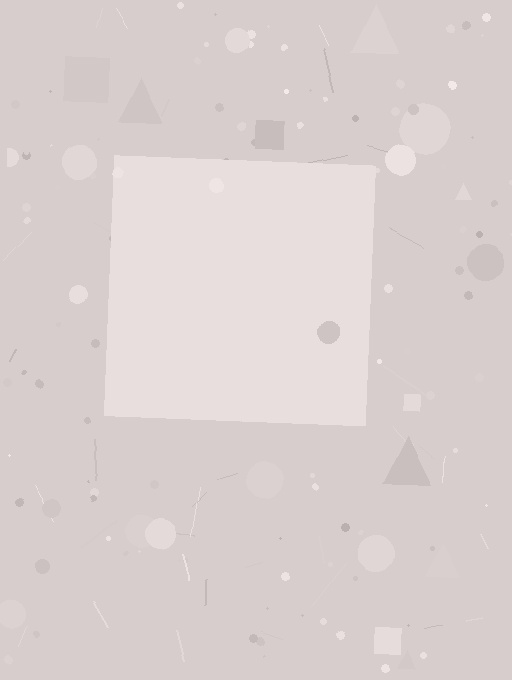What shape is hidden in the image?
A square is hidden in the image.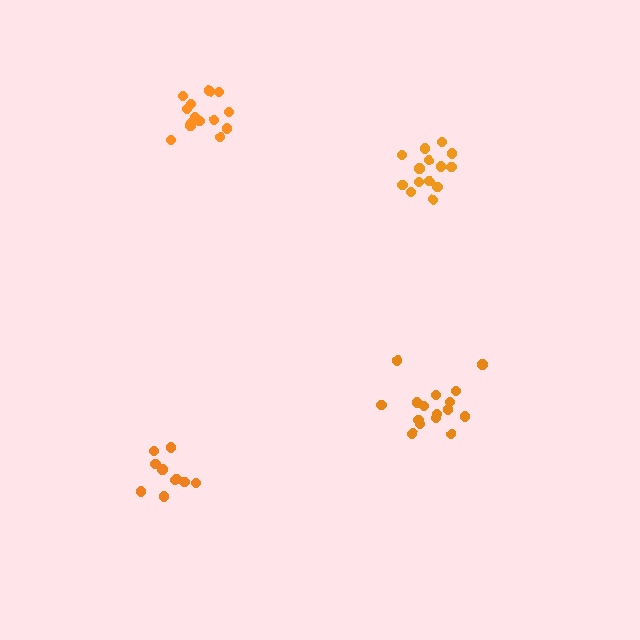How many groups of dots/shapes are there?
There are 4 groups.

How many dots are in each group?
Group 1: 16 dots, Group 2: 10 dots, Group 3: 15 dots, Group 4: 14 dots (55 total).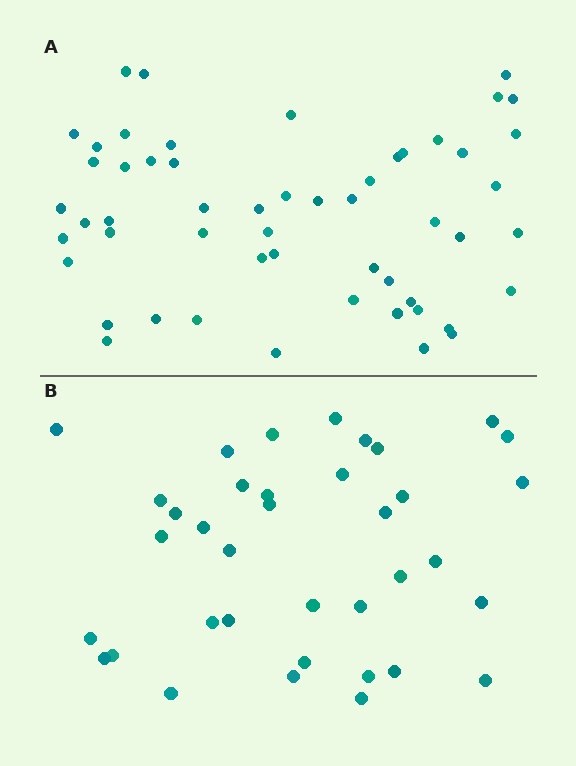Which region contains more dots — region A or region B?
Region A (the top region) has more dots.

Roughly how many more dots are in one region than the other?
Region A has approximately 15 more dots than region B.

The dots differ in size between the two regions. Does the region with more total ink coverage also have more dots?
No. Region B has more total ink coverage because its dots are larger, but region A actually contains more individual dots. Total area can be misleading — the number of items is what matters here.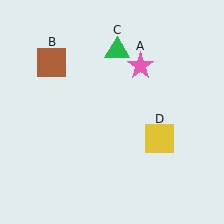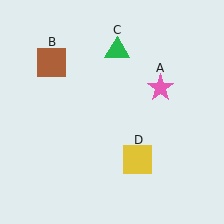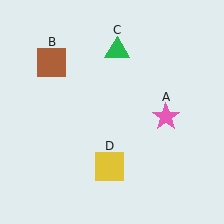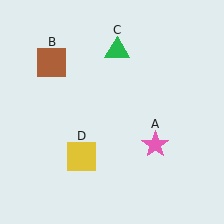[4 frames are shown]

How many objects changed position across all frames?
2 objects changed position: pink star (object A), yellow square (object D).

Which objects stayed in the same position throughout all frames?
Brown square (object B) and green triangle (object C) remained stationary.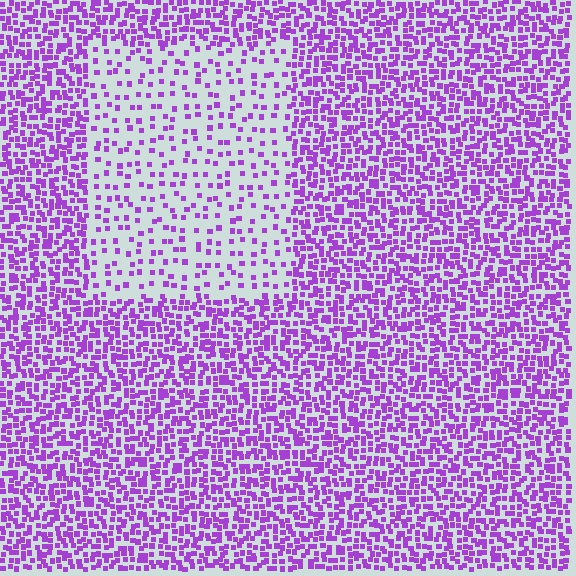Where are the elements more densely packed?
The elements are more densely packed outside the rectangle boundary.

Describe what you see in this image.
The image contains small purple elements arranged at two different densities. A rectangle-shaped region is visible where the elements are less densely packed than the surrounding area.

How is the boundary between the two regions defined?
The boundary is defined by a change in element density (approximately 2.7x ratio). All elements are the same color, size, and shape.